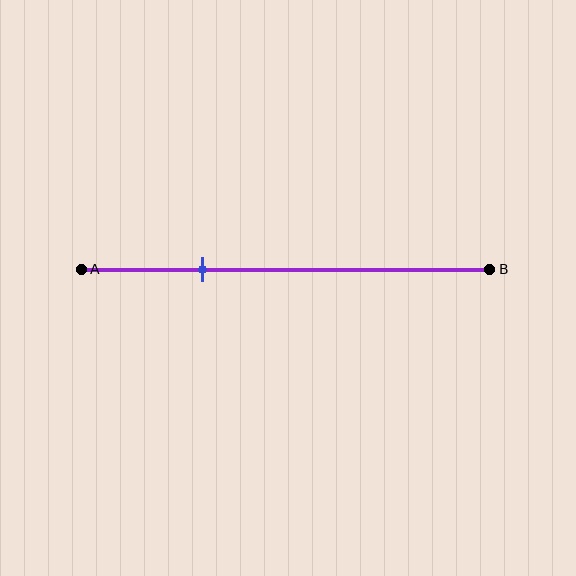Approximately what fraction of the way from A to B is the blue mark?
The blue mark is approximately 30% of the way from A to B.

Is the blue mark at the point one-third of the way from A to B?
No, the mark is at about 30% from A, not at the 33% one-third point.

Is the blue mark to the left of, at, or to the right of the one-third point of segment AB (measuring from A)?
The blue mark is to the left of the one-third point of segment AB.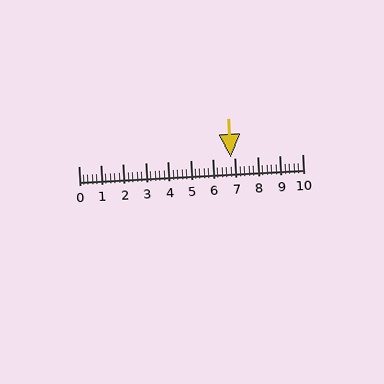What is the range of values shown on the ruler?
The ruler shows values from 0 to 10.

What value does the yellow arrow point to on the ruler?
The yellow arrow points to approximately 6.8.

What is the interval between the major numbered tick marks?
The major tick marks are spaced 1 units apart.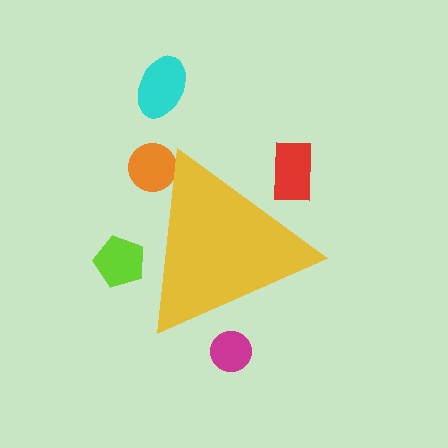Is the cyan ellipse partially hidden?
No, the cyan ellipse is fully visible.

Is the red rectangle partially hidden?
Yes, the red rectangle is partially hidden behind the yellow triangle.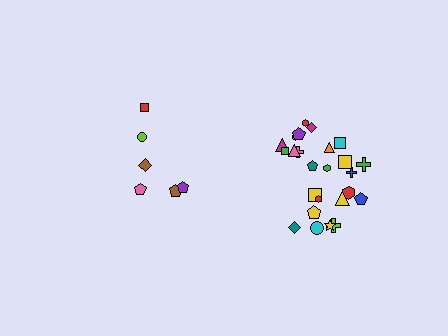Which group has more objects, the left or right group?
The right group.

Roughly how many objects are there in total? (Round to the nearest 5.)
Roughly 30 objects in total.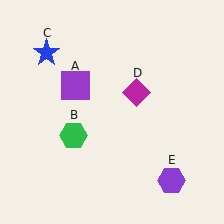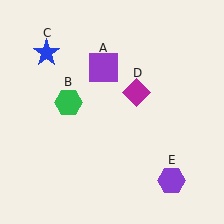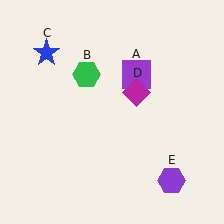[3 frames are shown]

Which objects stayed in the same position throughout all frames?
Blue star (object C) and magenta diamond (object D) and purple hexagon (object E) remained stationary.